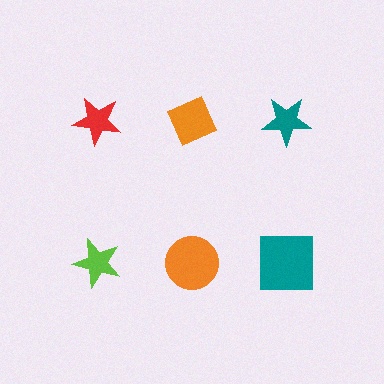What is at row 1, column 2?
An orange diamond.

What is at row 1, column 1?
A red star.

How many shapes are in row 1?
3 shapes.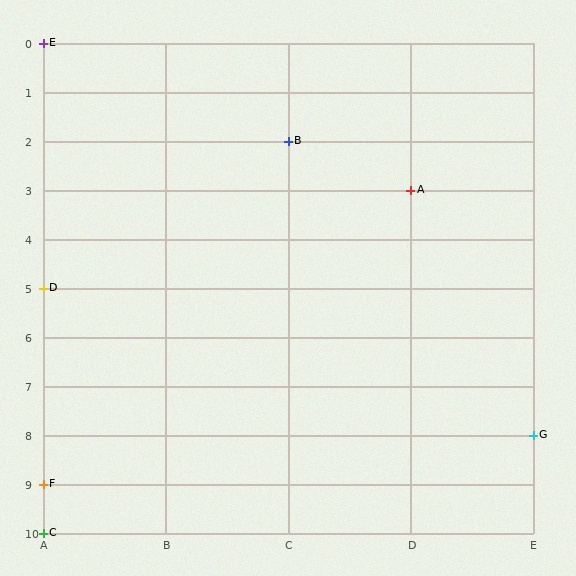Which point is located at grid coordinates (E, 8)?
Point G is at (E, 8).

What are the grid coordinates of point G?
Point G is at grid coordinates (E, 8).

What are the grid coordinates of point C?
Point C is at grid coordinates (A, 10).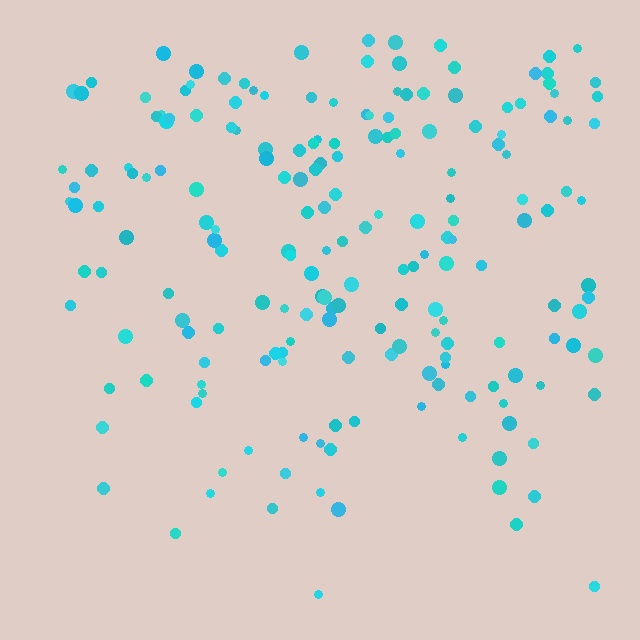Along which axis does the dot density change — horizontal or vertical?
Vertical.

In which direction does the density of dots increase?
From bottom to top, with the top side densest.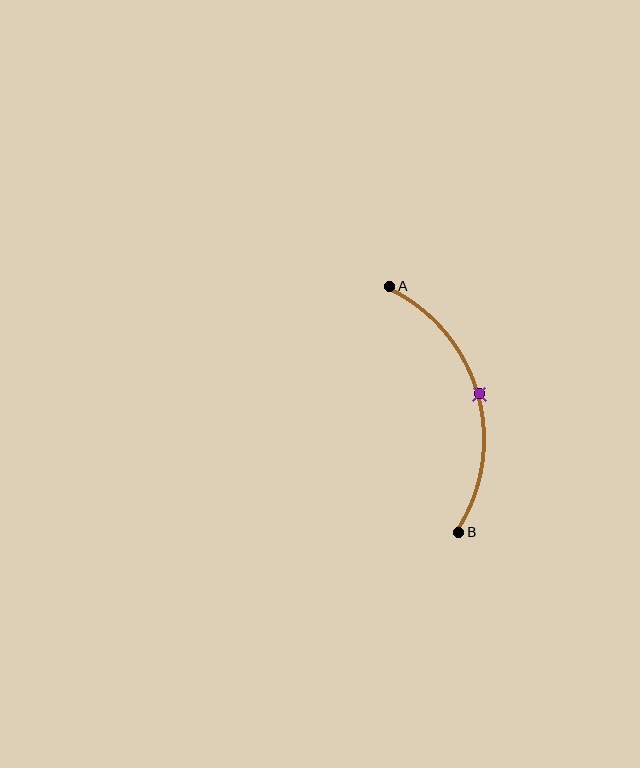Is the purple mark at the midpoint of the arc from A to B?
Yes. The purple mark lies on the arc at equal arc-length from both A and B — it is the arc midpoint.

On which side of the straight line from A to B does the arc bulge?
The arc bulges to the right of the straight line connecting A and B.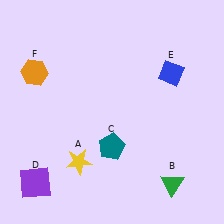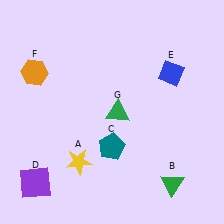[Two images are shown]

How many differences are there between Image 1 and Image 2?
There is 1 difference between the two images.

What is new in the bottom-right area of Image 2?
A green triangle (G) was added in the bottom-right area of Image 2.